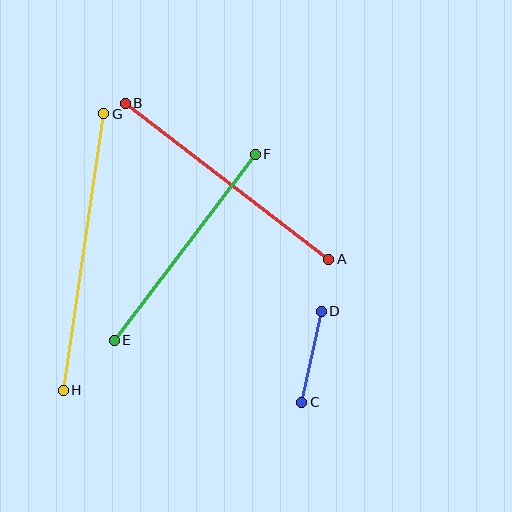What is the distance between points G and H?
The distance is approximately 280 pixels.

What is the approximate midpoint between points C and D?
The midpoint is at approximately (311, 357) pixels.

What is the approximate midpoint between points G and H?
The midpoint is at approximately (84, 252) pixels.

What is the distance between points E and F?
The distance is approximately 233 pixels.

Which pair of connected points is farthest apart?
Points G and H are farthest apart.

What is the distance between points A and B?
The distance is approximately 257 pixels.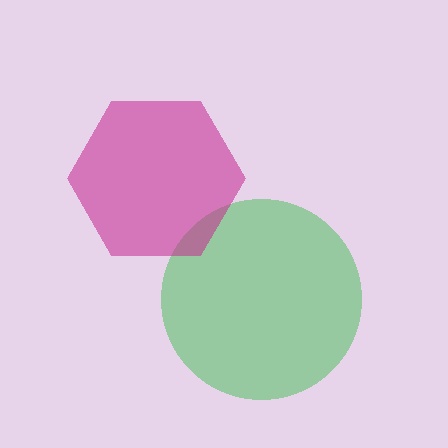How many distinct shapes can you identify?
There are 2 distinct shapes: a green circle, a magenta hexagon.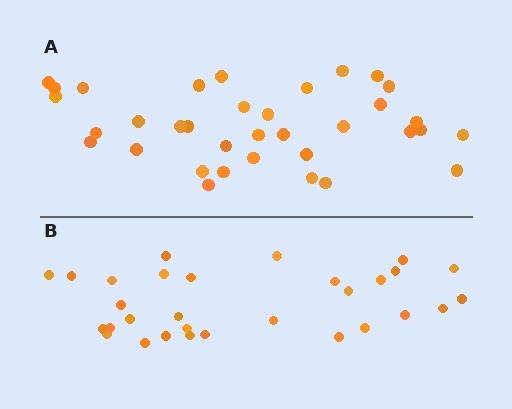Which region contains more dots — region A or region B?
Region A (the top region) has more dots.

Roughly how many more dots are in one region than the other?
Region A has about 5 more dots than region B.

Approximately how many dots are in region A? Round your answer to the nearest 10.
About 40 dots. (The exact count is 35, which rounds to 40.)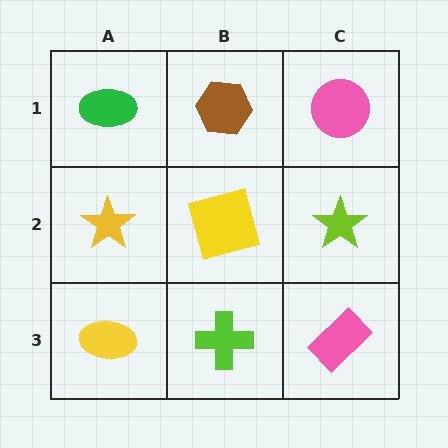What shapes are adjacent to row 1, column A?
A yellow star (row 2, column A), a brown hexagon (row 1, column B).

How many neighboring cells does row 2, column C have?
3.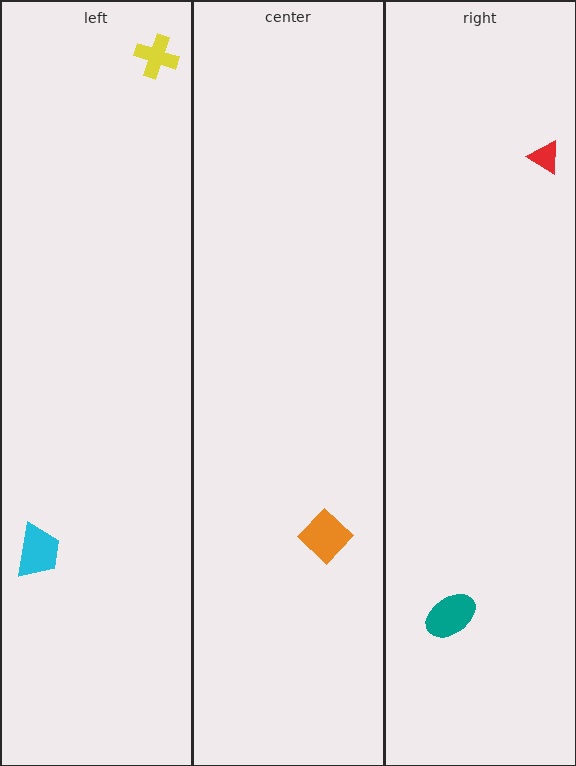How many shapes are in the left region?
2.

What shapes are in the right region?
The red triangle, the teal ellipse.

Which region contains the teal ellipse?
The right region.